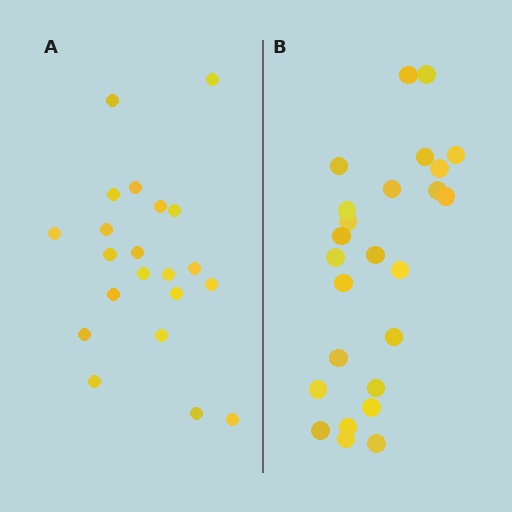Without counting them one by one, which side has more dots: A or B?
Region B (the right region) has more dots.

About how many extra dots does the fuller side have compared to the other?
Region B has about 4 more dots than region A.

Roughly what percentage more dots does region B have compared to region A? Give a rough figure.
About 20% more.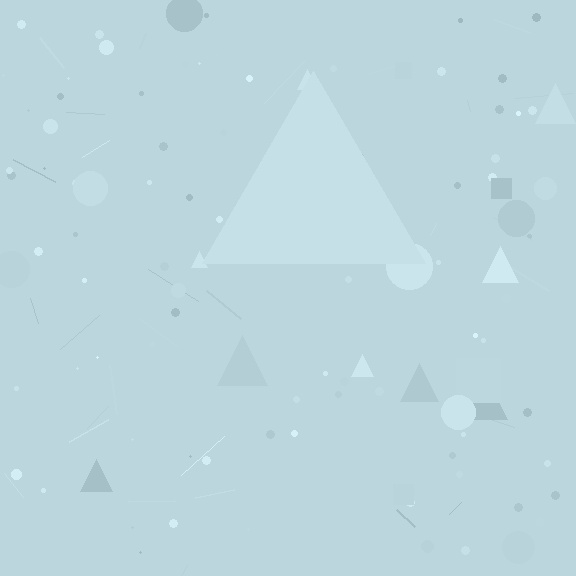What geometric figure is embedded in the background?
A triangle is embedded in the background.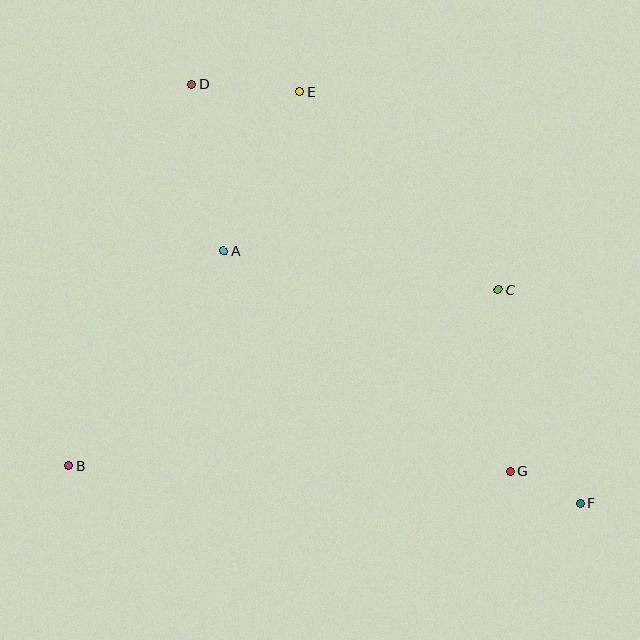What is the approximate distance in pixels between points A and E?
The distance between A and E is approximately 176 pixels.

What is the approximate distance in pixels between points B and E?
The distance between B and E is approximately 440 pixels.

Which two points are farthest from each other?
Points D and F are farthest from each other.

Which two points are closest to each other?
Points F and G are closest to each other.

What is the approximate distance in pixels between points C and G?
The distance between C and G is approximately 182 pixels.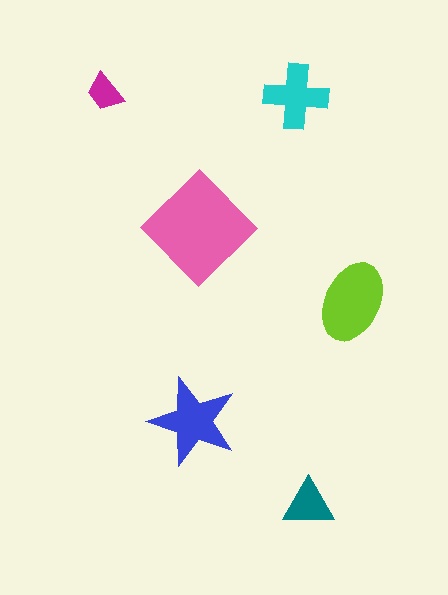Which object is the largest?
The pink diamond.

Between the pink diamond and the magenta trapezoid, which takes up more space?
The pink diamond.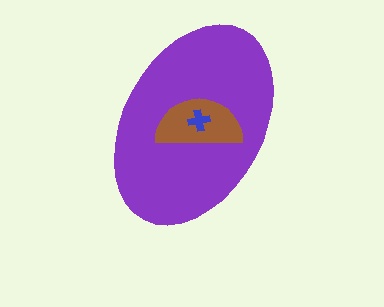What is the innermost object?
The blue cross.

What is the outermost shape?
The purple ellipse.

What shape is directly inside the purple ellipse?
The brown semicircle.